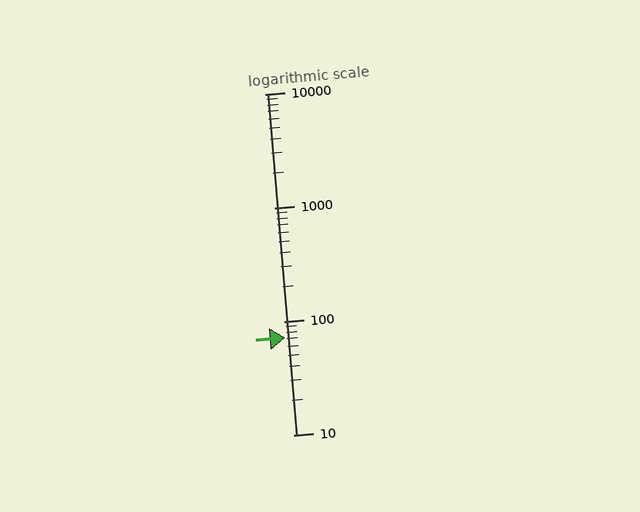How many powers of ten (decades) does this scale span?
The scale spans 3 decades, from 10 to 10000.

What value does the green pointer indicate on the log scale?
The pointer indicates approximately 71.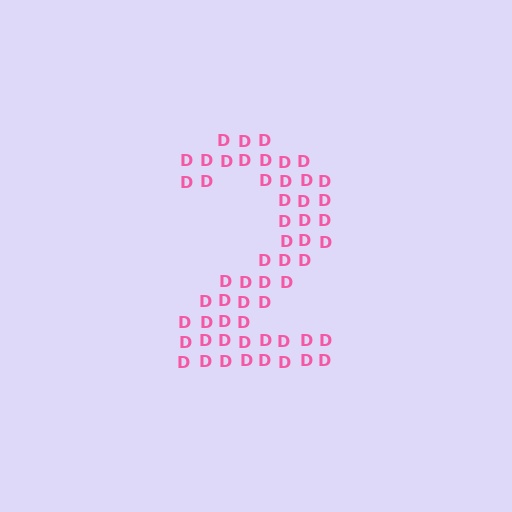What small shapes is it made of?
It is made of small letter D's.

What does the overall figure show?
The overall figure shows the digit 2.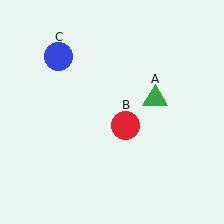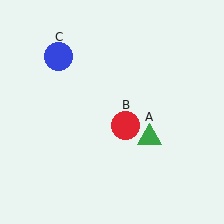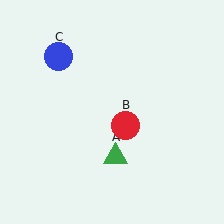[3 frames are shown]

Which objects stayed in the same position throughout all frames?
Red circle (object B) and blue circle (object C) remained stationary.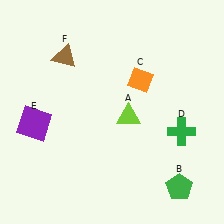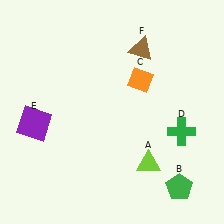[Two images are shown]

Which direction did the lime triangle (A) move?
The lime triangle (A) moved down.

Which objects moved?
The objects that moved are: the lime triangle (A), the brown triangle (F).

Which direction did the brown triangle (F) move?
The brown triangle (F) moved right.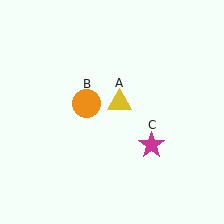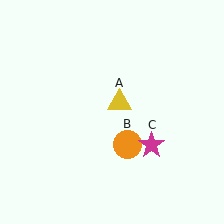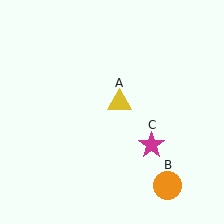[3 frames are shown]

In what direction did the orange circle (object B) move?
The orange circle (object B) moved down and to the right.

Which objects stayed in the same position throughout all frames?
Yellow triangle (object A) and magenta star (object C) remained stationary.